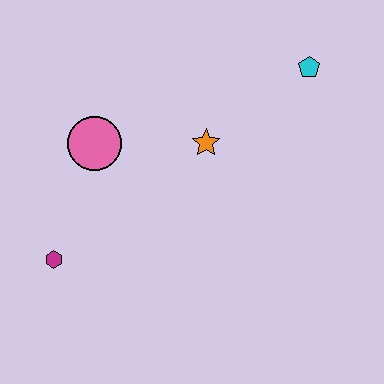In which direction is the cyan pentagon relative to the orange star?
The cyan pentagon is to the right of the orange star.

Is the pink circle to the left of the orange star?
Yes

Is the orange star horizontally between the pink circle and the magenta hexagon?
No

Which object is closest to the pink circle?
The orange star is closest to the pink circle.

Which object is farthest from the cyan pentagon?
The magenta hexagon is farthest from the cyan pentagon.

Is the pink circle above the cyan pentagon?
No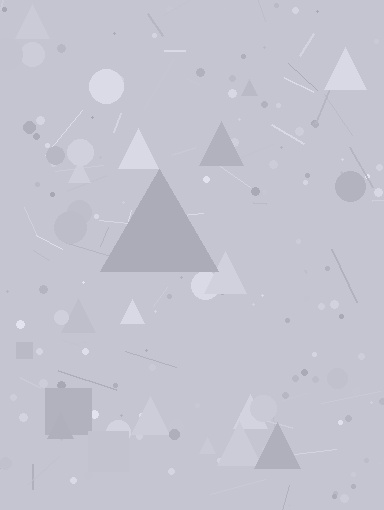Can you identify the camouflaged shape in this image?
The camouflaged shape is a triangle.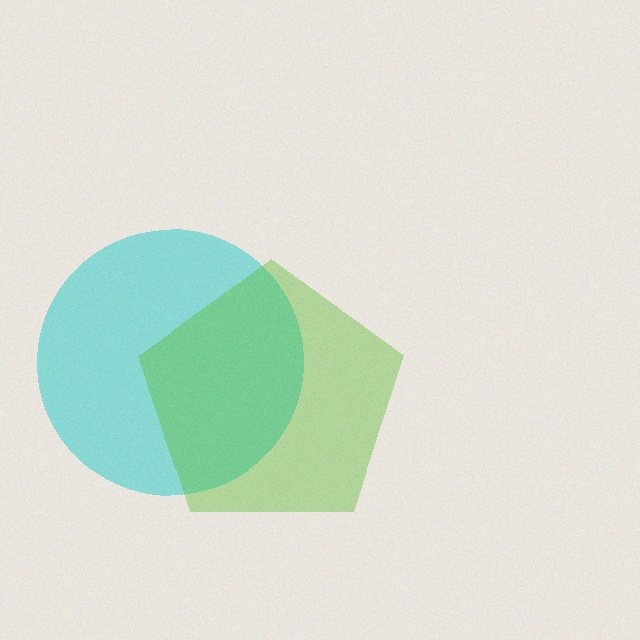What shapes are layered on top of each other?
The layered shapes are: a cyan circle, a lime pentagon.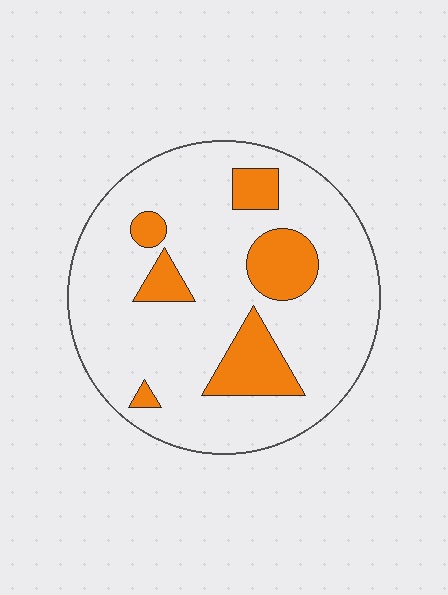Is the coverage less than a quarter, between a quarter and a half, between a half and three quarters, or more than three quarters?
Less than a quarter.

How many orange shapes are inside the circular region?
6.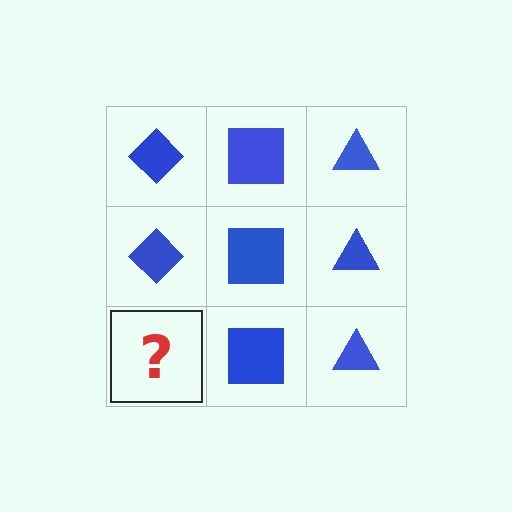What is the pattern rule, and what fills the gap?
The rule is that each column has a consistent shape. The gap should be filled with a blue diamond.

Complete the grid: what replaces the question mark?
The question mark should be replaced with a blue diamond.